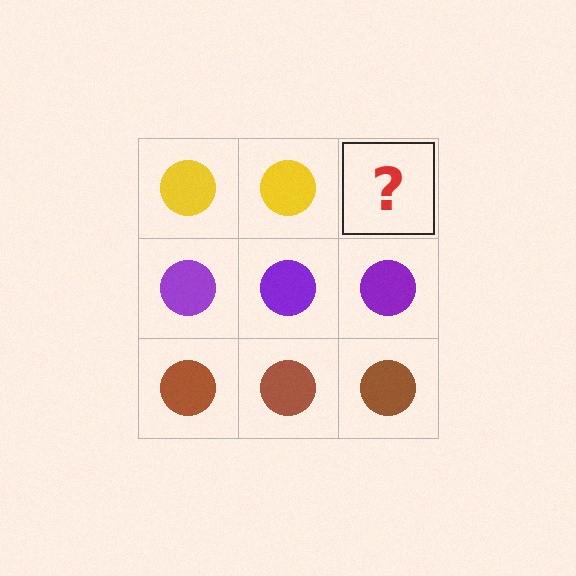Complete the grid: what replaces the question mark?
The question mark should be replaced with a yellow circle.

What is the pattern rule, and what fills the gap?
The rule is that each row has a consistent color. The gap should be filled with a yellow circle.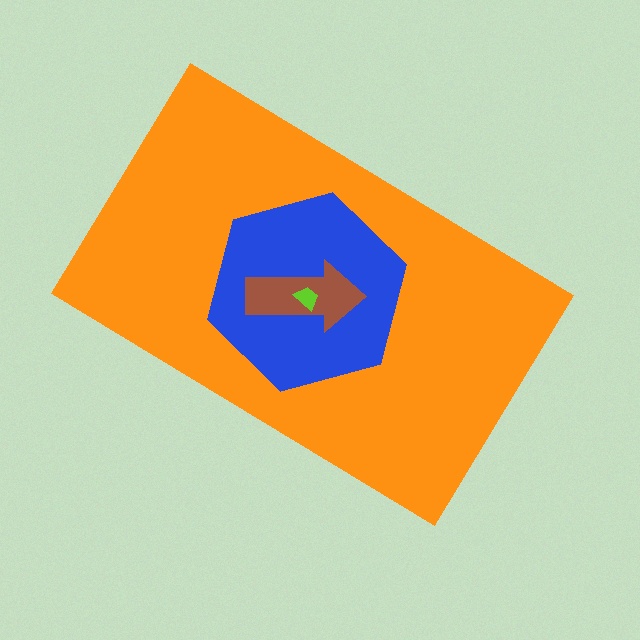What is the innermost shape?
The lime trapezoid.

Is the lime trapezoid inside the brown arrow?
Yes.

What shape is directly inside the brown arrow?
The lime trapezoid.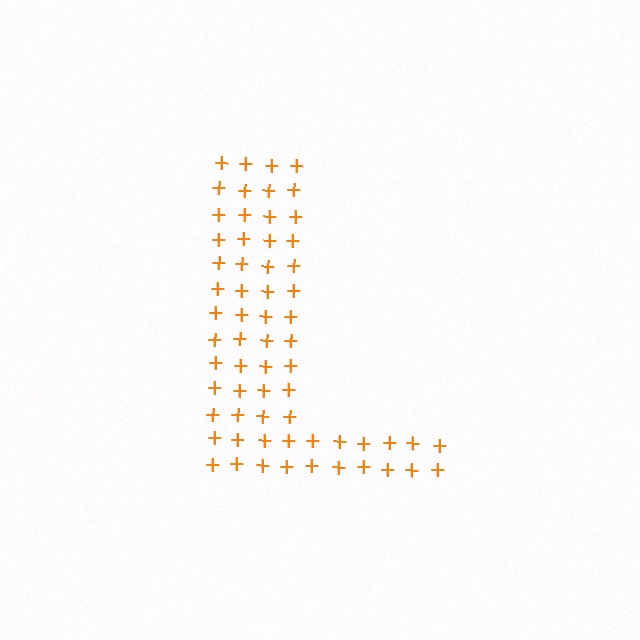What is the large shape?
The large shape is the letter L.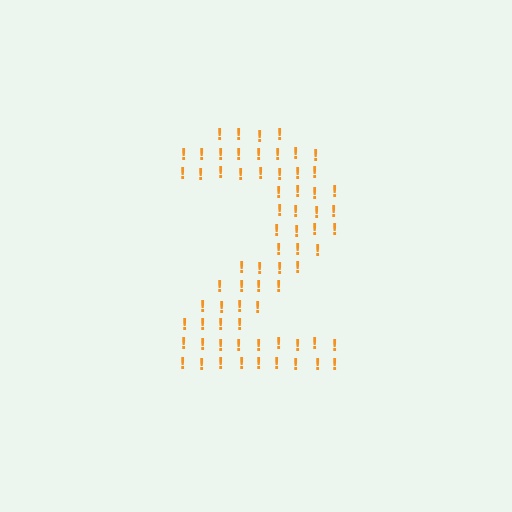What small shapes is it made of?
It is made of small exclamation marks.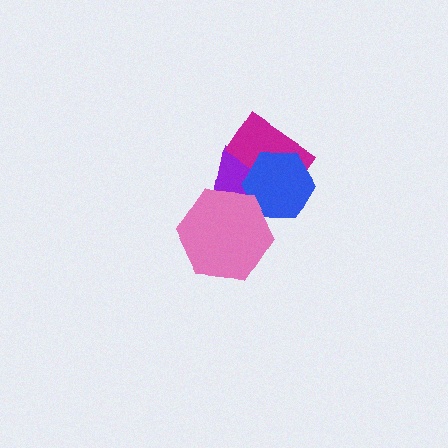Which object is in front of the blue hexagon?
The pink hexagon is in front of the blue hexagon.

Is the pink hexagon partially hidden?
No, no other shape covers it.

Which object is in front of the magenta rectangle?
The blue hexagon is in front of the magenta rectangle.